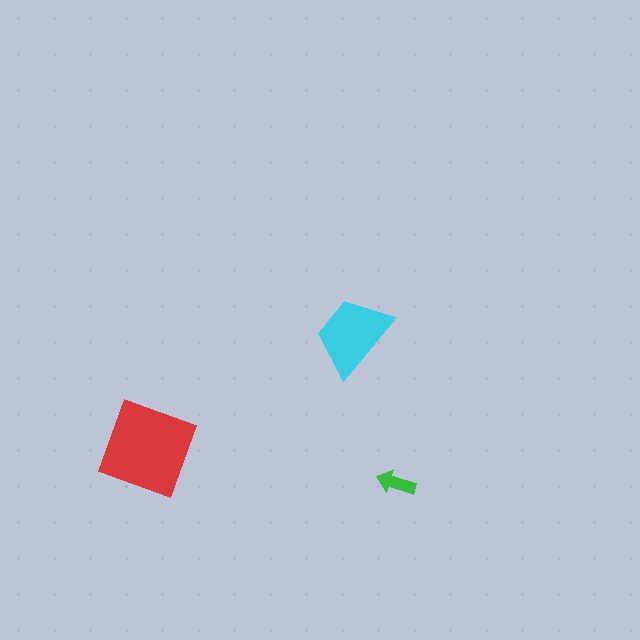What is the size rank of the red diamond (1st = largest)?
1st.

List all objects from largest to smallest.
The red diamond, the cyan trapezoid, the green arrow.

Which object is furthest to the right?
The green arrow is rightmost.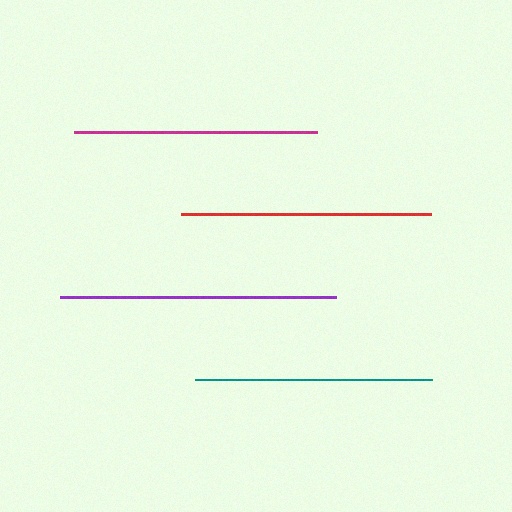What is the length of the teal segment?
The teal segment is approximately 238 pixels long.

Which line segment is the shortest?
The teal line is the shortest at approximately 238 pixels.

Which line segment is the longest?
The purple line is the longest at approximately 275 pixels.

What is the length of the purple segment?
The purple segment is approximately 275 pixels long.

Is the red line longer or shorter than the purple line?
The purple line is longer than the red line.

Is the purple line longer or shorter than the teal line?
The purple line is longer than the teal line.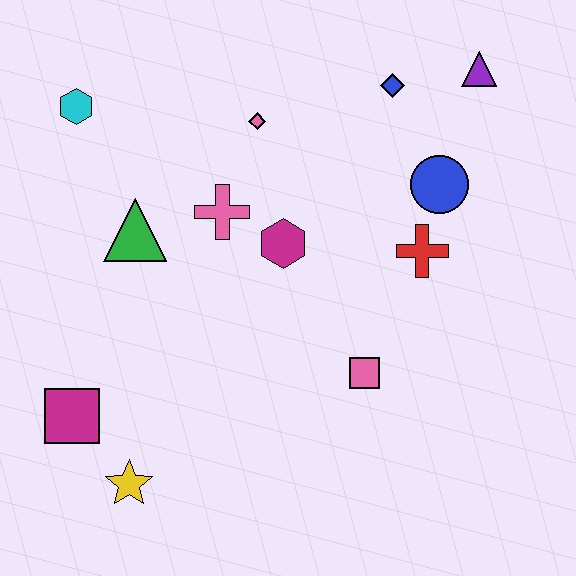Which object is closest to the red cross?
The blue circle is closest to the red cross.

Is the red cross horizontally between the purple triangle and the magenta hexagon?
Yes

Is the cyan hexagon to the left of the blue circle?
Yes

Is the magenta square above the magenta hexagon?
No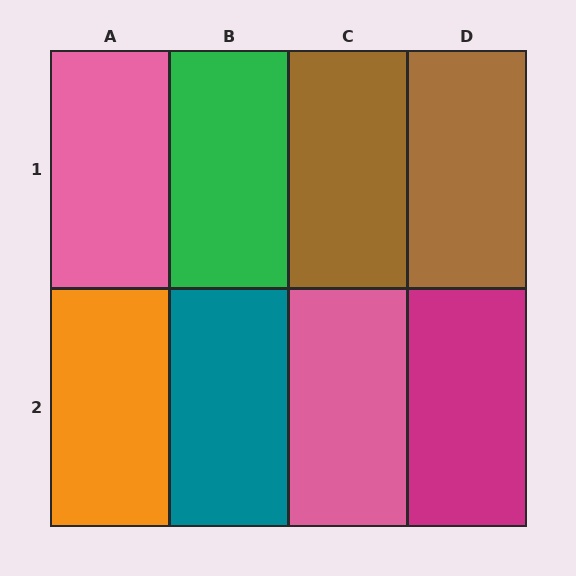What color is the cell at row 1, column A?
Pink.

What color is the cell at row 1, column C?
Brown.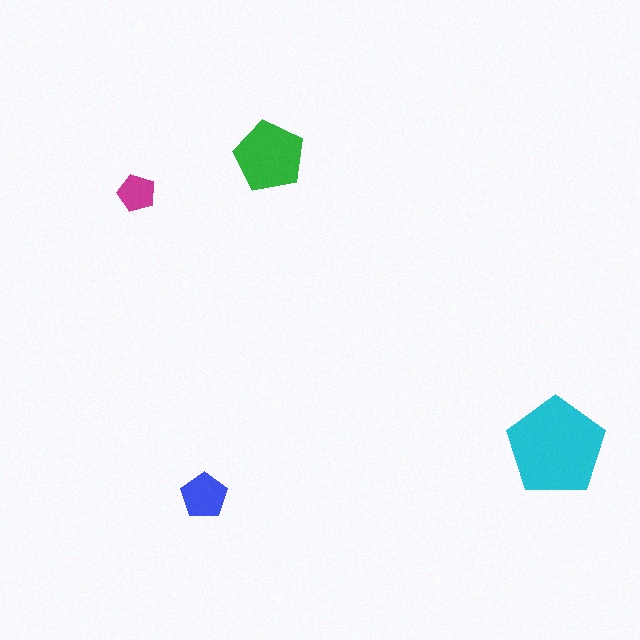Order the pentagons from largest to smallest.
the cyan one, the green one, the blue one, the magenta one.